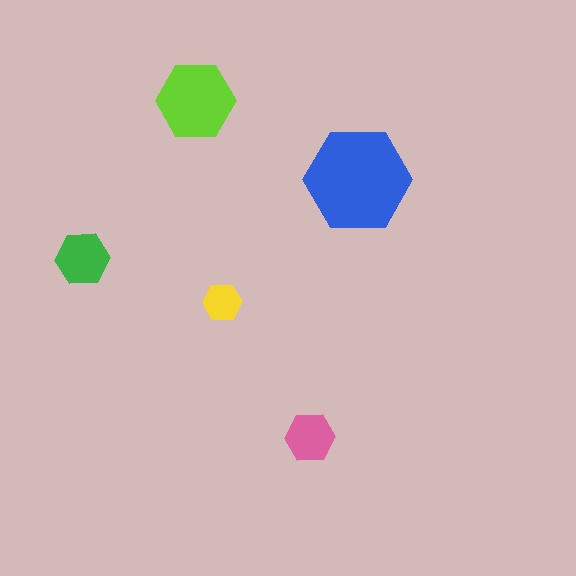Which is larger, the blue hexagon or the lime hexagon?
The blue one.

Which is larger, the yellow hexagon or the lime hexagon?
The lime one.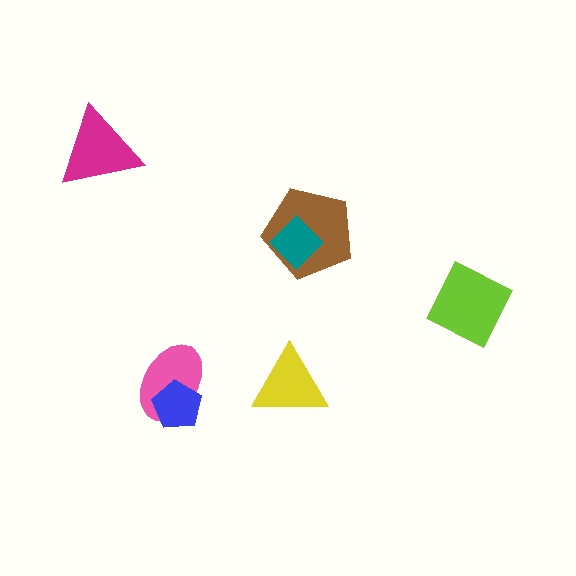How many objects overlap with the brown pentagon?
1 object overlaps with the brown pentagon.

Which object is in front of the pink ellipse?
The blue pentagon is in front of the pink ellipse.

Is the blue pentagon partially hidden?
No, no other shape covers it.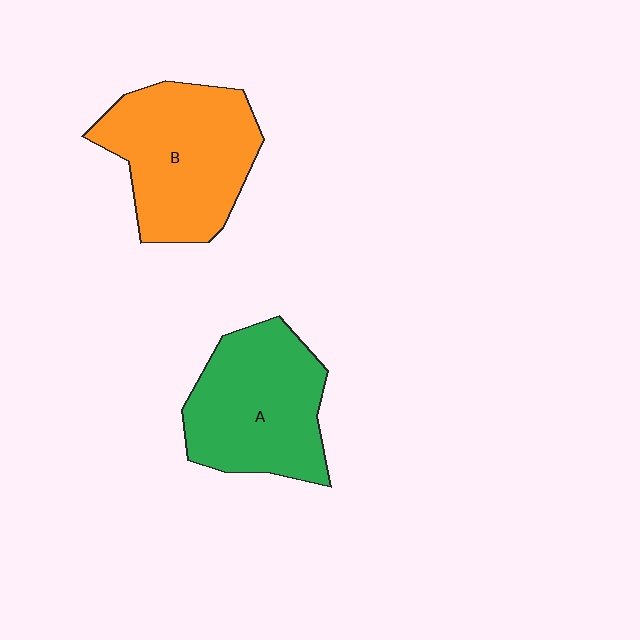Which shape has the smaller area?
Shape A (green).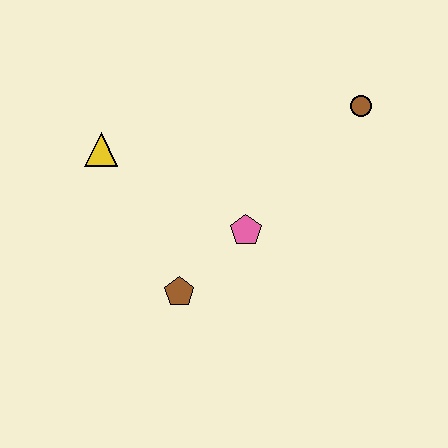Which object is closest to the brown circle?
The pink pentagon is closest to the brown circle.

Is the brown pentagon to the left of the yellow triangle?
No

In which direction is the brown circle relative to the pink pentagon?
The brown circle is above the pink pentagon.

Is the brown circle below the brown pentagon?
No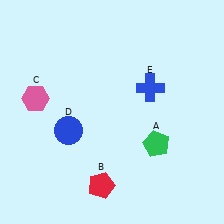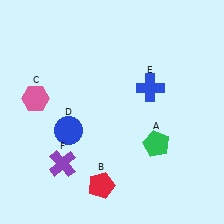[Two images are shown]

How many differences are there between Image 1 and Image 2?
There is 1 difference between the two images.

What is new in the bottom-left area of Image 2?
A purple cross (F) was added in the bottom-left area of Image 2.